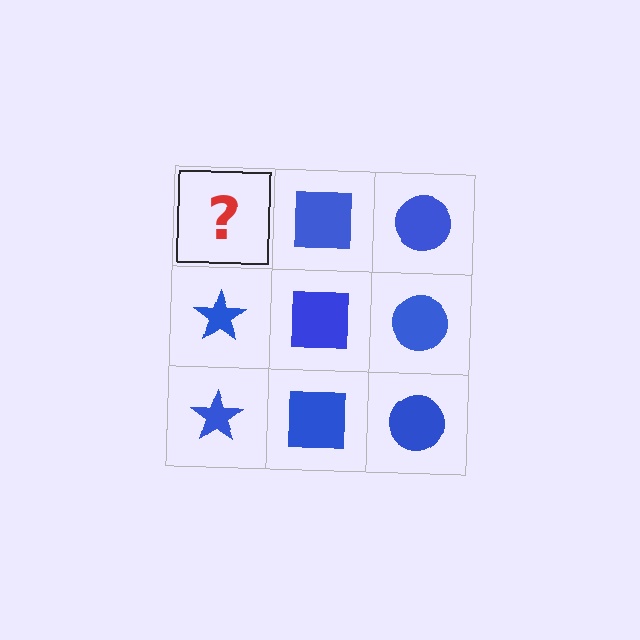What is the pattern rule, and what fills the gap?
The rule is that each column has a consistent shape. The gap should be filled with a blue star.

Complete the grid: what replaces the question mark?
The question mark should be replaced with a blue star.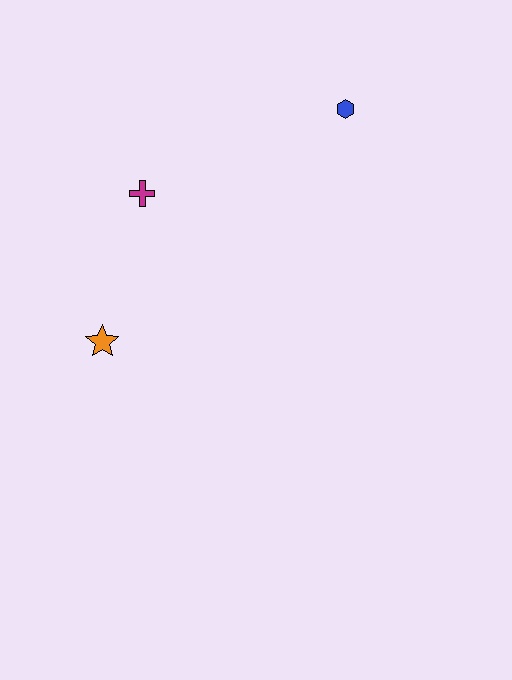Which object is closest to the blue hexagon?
The magenta cross is closest to the blue hexagon.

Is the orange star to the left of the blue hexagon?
Yes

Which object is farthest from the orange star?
The blue hexagon is farthest from the orange star.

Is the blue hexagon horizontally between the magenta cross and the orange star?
No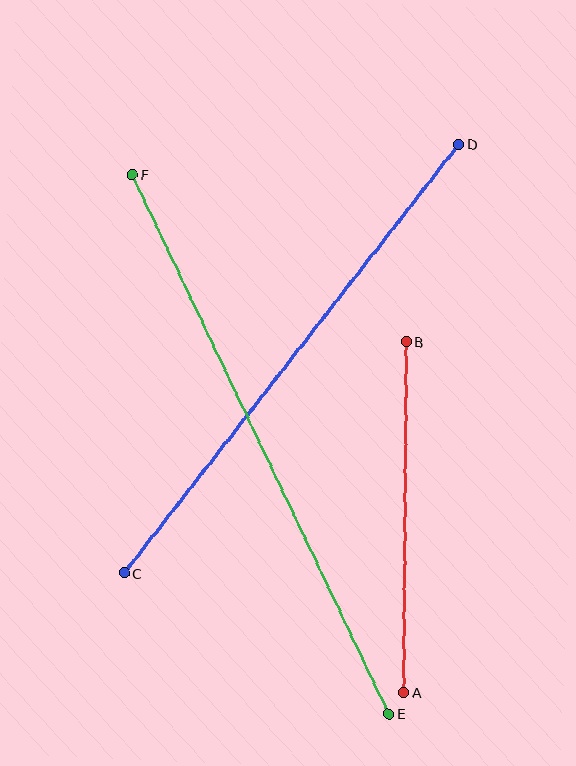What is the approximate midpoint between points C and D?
The midpoint is at approximately (292, 359) pixels.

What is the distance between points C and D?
The distance is approximately 544 pixels.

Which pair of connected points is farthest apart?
Points E and F are farthest apart.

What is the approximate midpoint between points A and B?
The midpoint is at approximately (405, 517) pixels.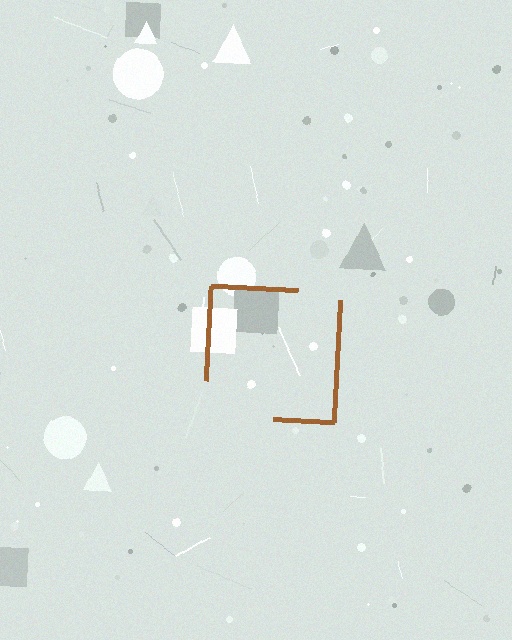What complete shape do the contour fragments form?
The contour fragments form a square.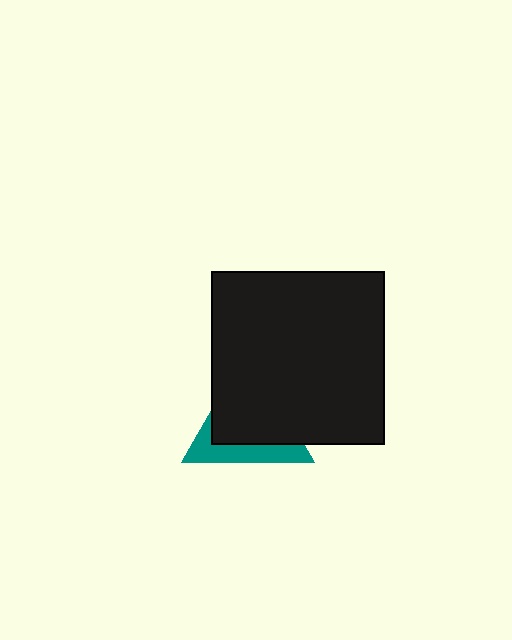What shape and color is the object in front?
The object in front is a black square.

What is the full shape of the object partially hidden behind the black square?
The partially hidden object is a teal triangle.